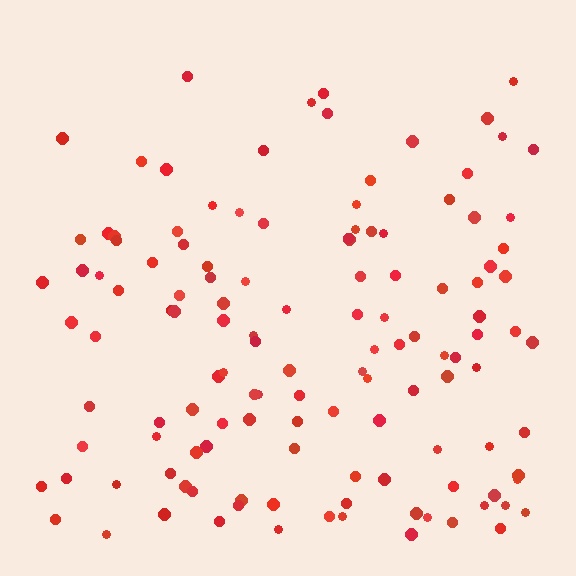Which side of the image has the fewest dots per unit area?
The top.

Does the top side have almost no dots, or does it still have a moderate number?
Still a moderate number, just noticeably fewer than the bottom.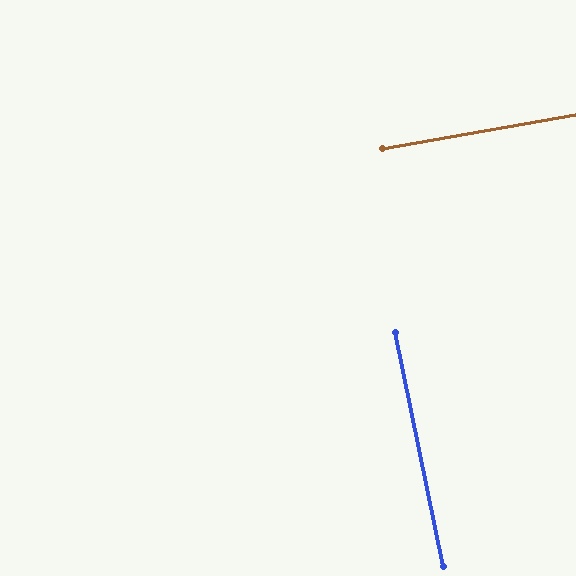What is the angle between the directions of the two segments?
Approximately 88 degrees.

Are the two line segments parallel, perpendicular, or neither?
Perpendicular — they meet at approximately 88°.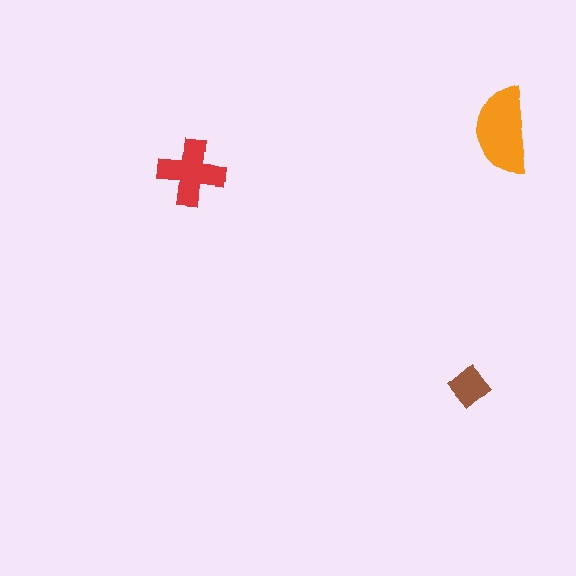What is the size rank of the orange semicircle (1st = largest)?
1st.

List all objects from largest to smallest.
The orange semicircle, the red cross, the brown diamond.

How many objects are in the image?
There are 3 objects in the image.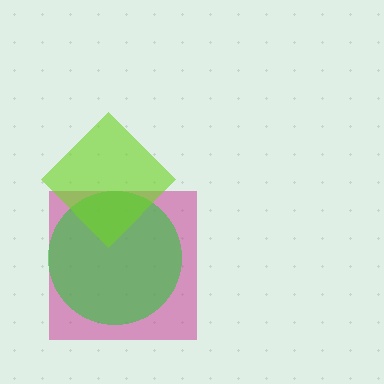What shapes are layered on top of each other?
The layered shapes are: a magenta square, a green circle, a lime diamond.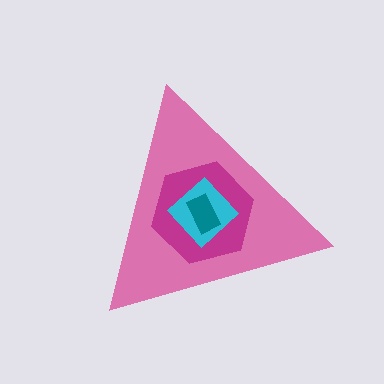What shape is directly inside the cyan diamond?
The teal rectangle.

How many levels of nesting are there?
4.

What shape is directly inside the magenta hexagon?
The cyan diamond.